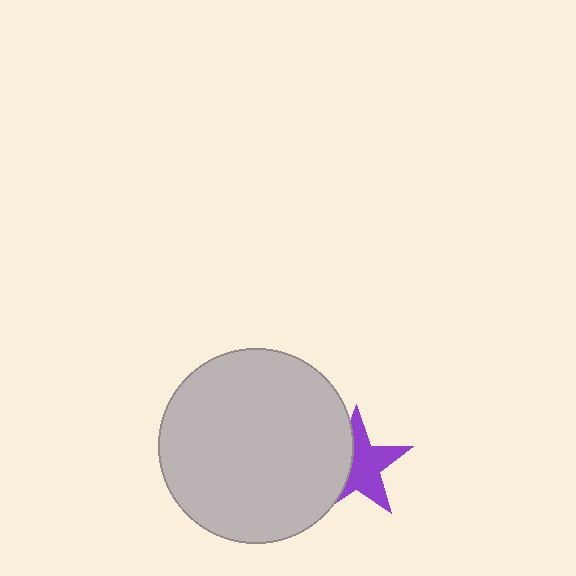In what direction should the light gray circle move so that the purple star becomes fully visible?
The light gray circle should move left. That is the shortest direction to clear the overlap and leave the purple star fully visible.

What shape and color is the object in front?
The object in front is a light gray circle.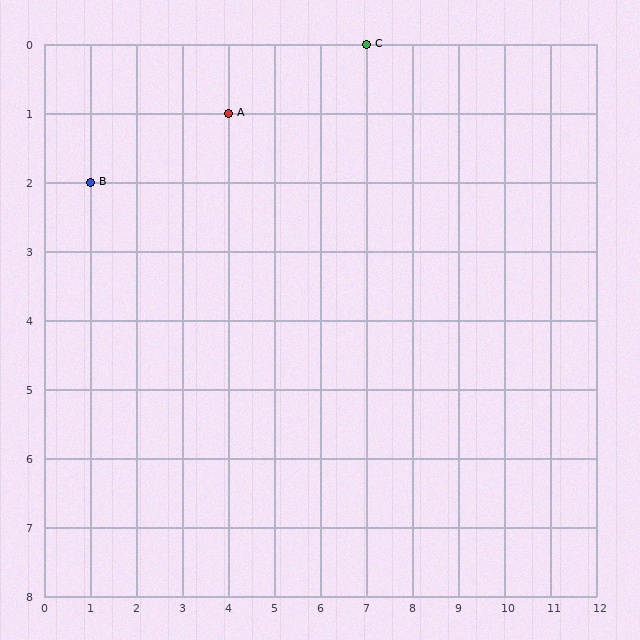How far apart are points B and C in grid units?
Points B and C are 6 columns and 2 rows apart (about 6.3 grid units diagonally).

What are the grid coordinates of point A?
Point A is at grid coordinates (4, 1).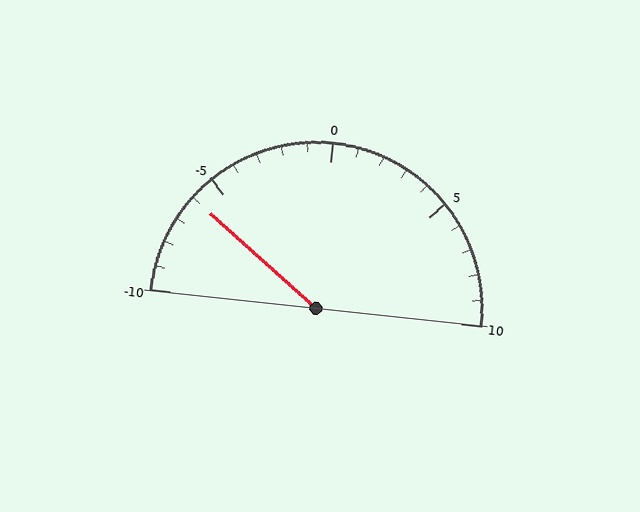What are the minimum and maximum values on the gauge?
The gauge ranges from -10 to 10.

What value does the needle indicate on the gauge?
The needle indicates approximately -6.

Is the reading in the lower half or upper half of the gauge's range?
The reading is in the lower half of the range (-10 to 10).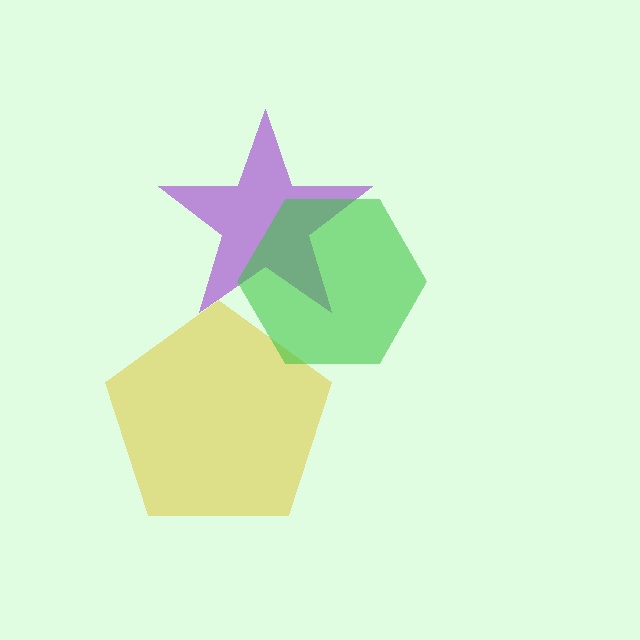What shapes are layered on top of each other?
The layered shapes are: a purple star, a yellow pentagon, a green hexagon.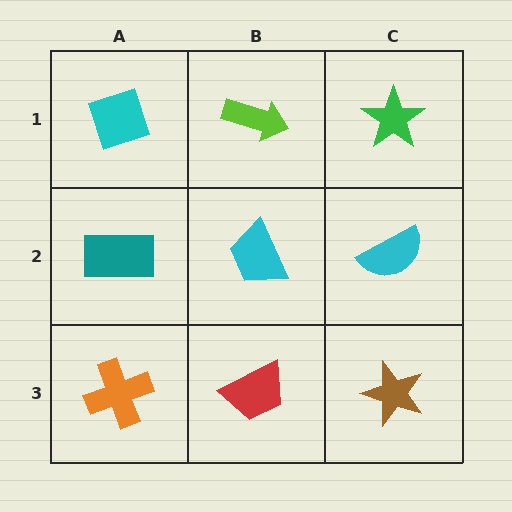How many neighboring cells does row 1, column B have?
3.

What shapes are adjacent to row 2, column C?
A green star (row 1, column C), a brown star (row 3, column C), a cyan trapezoid (row 2, column B).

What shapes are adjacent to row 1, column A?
A teal rectangle (row 2, column A), a lime arrow (row 1, column B).